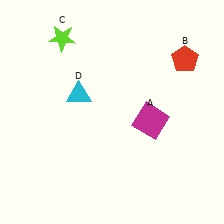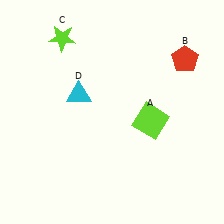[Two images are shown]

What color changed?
The square (A) changed from magenta in Image 1 to lime in Image 2.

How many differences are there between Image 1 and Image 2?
There is 1 difference between the two images.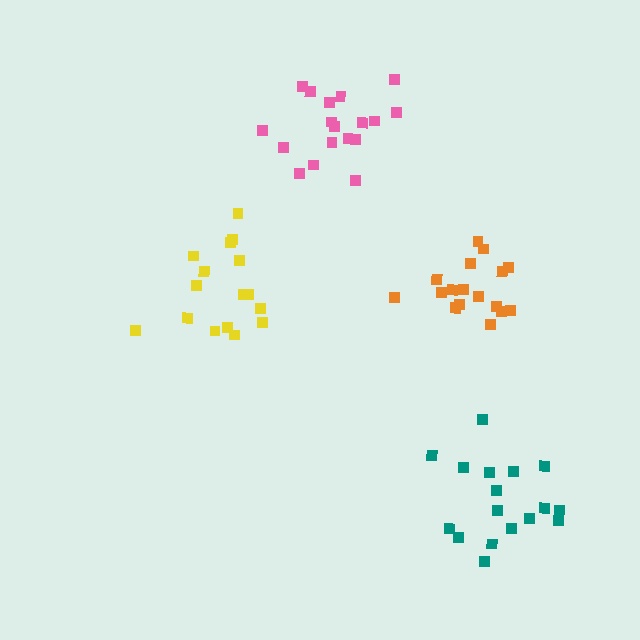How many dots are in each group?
Group 1: 17 dots, Group 2: 17 dots, Group 3: 18 dots, Group 4: 16 dots (68 total).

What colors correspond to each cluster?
The clusters are colored: teal, orange, pink, yellow.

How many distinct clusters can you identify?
There are 4 distinct clusters.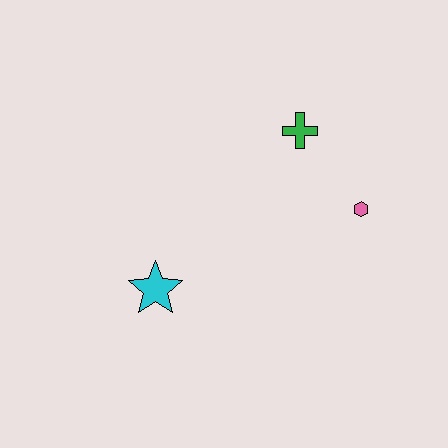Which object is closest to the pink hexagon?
The green cross is closest to the pink hexagon.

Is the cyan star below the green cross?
Yes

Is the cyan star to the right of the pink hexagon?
No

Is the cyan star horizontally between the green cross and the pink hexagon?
No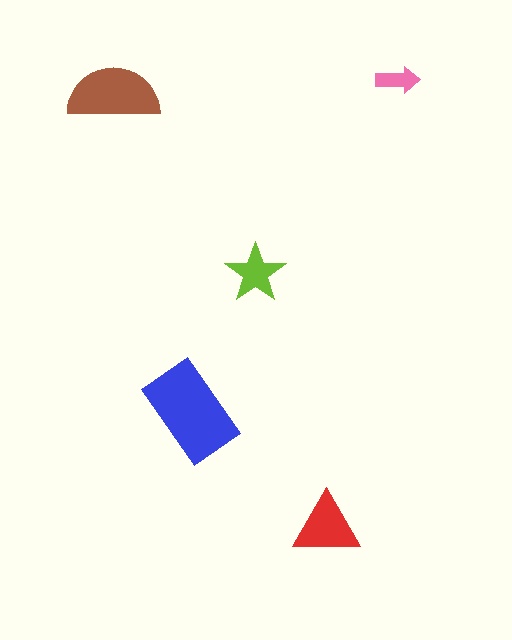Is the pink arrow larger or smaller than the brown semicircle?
Smaller.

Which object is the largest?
The blue rectangle.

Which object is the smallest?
The pink arrow.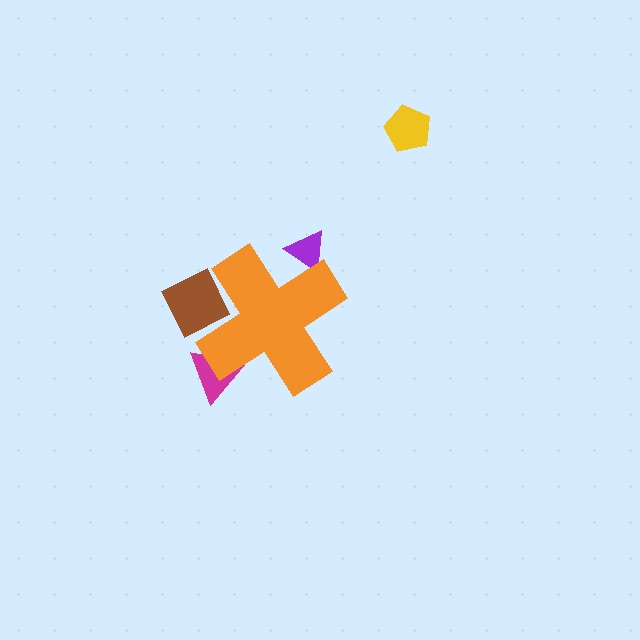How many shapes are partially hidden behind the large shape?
3 shapes are partially hidden.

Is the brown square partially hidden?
Yes, the brown square is partially hidden behind the orange cross.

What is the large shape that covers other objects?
An orange cross.